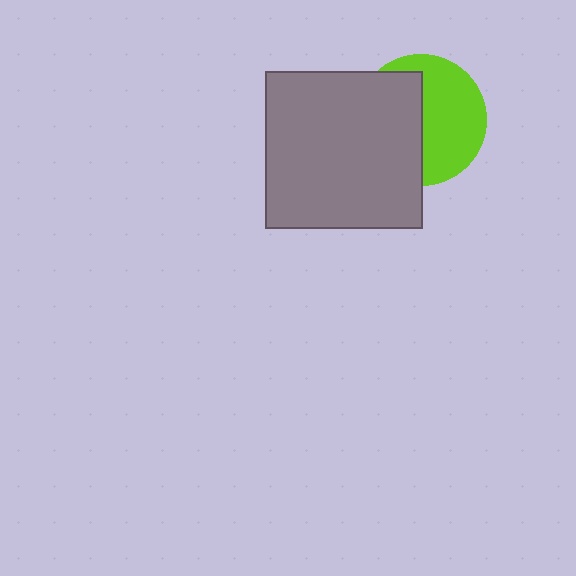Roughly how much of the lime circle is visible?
About half of it is visible (roughly 52%).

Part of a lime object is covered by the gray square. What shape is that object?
It is a circle.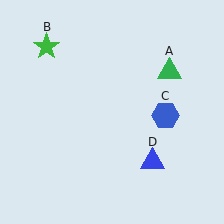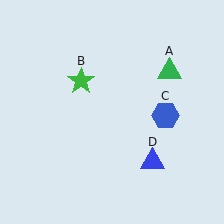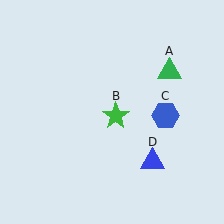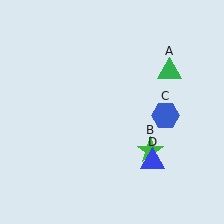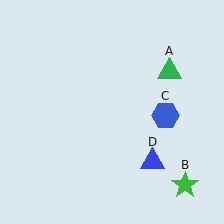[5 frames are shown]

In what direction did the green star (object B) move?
The green star (object B) moved down and to the right.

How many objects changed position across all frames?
1 object changed position: green star (object B).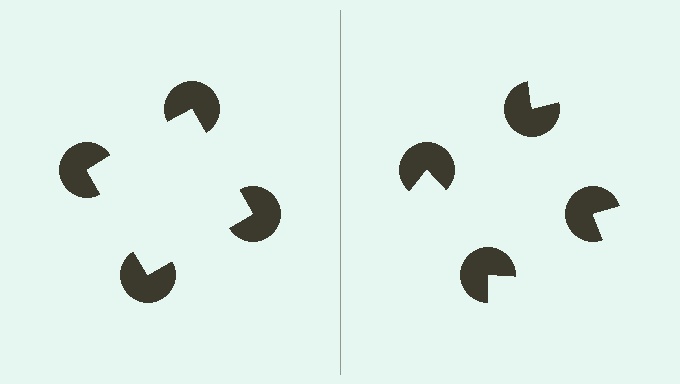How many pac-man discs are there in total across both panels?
8 — 4 on each side.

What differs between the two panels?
The pac-man discs are positioned identically on both sides; only the wedge orientations differ. On the left they align to a square; on the right they are misaligned.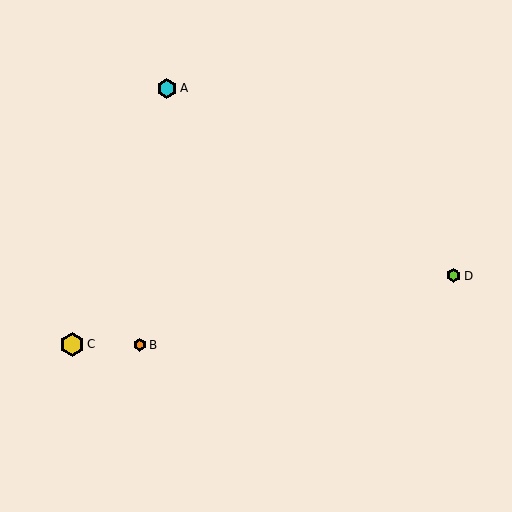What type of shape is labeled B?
Shape B is an orange hexagon.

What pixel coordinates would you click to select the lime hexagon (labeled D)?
Click at (454, 276) to select the lime hexagon D.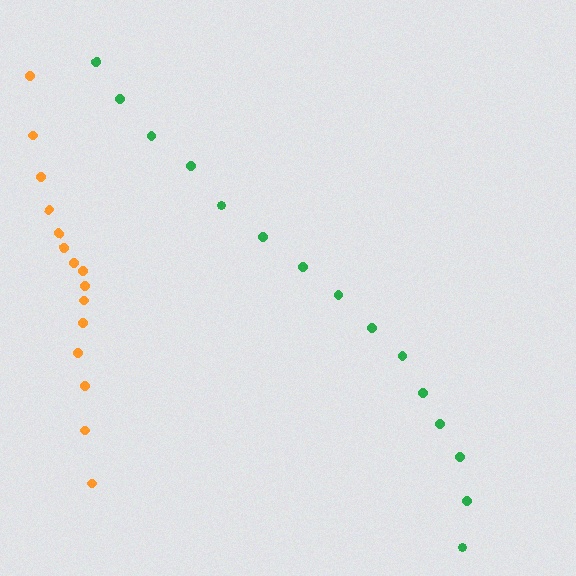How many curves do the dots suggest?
There are 2 distinct paths.